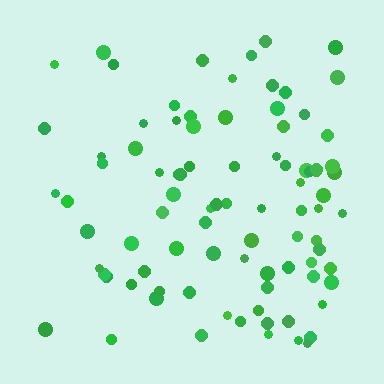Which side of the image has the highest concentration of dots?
The right.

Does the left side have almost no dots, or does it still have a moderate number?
Still a moderate number, just noticeably fewer than the right.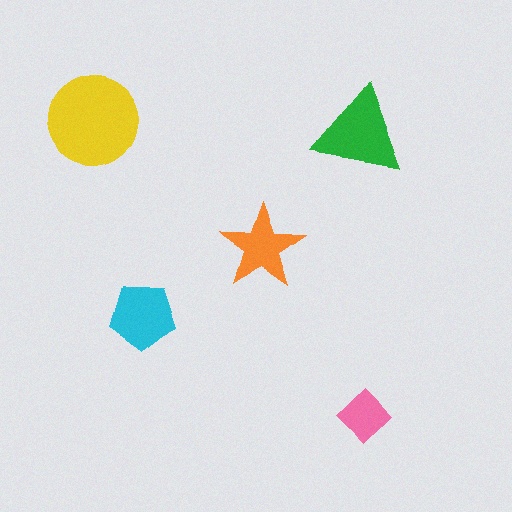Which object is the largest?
The yellow circle.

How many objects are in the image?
There are 5 objects in the image.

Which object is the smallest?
The pink diamond.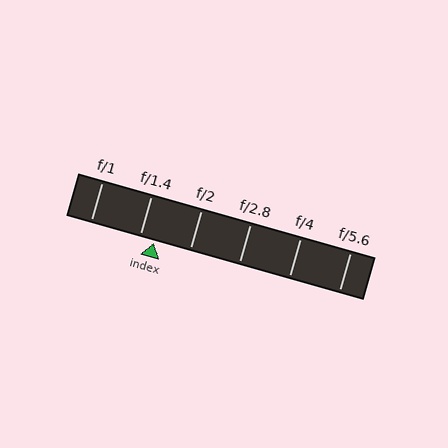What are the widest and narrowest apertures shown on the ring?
The widest aperture shown is f/1 and the narrowest is f/5.6.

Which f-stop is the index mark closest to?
The index mark is closest to f/1.4.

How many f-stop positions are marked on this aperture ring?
There are 6 f-stop positions marked.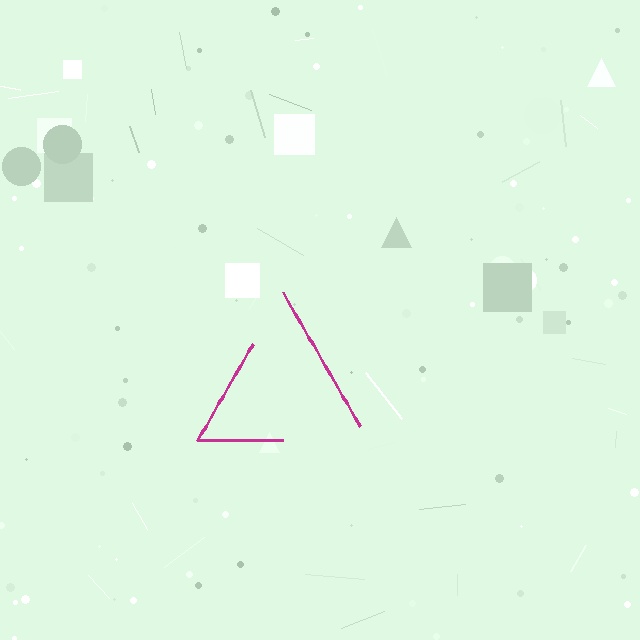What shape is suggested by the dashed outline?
The dashed outline suggests a triangle.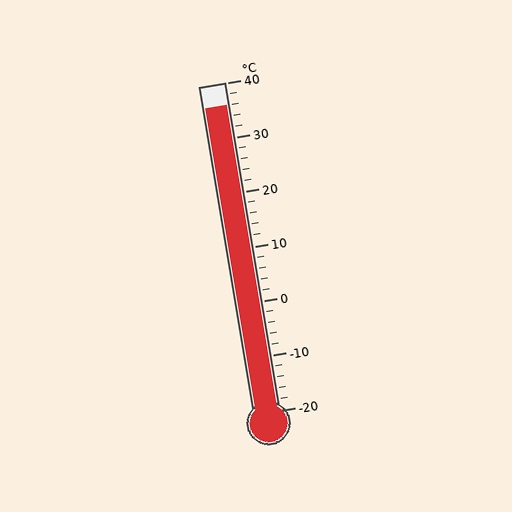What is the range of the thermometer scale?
The thermometer scale ranges from -20°C to 40°C.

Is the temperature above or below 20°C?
The temperature is above 20°C.